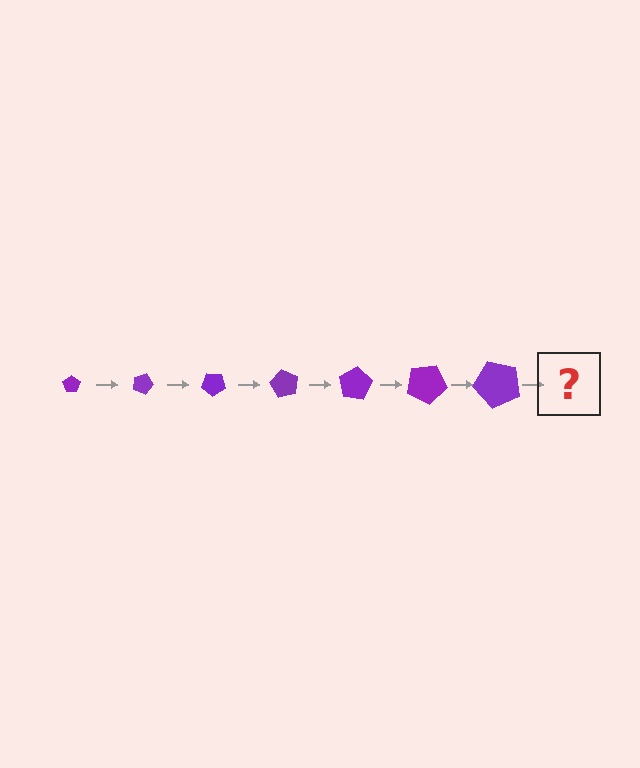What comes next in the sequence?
The next element should be a pentagon, larger than the previous one and rotated 140 degrees from the start.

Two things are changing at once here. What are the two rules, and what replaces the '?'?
The two rules are that the pentagon grows larger each step and it rotates 20 degrees each step. The '?' should be a pentagon, larger than the previous one and rotated 140 degrees from the start.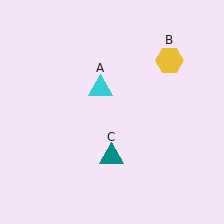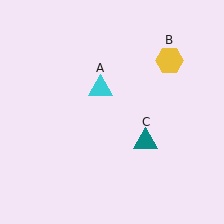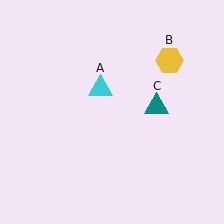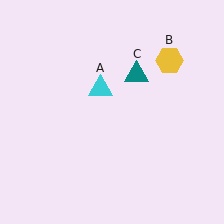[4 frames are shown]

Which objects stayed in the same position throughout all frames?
Cyan triangle (object A) and yellow hexagon (object B) remained stationary.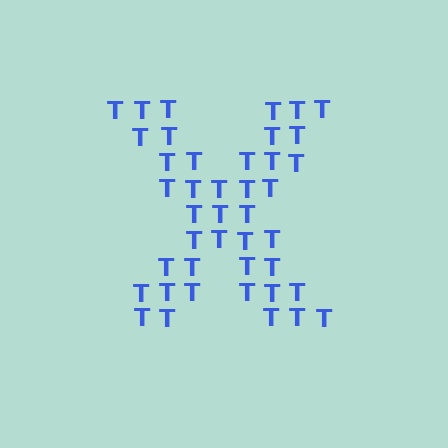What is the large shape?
The large shape is the letter X.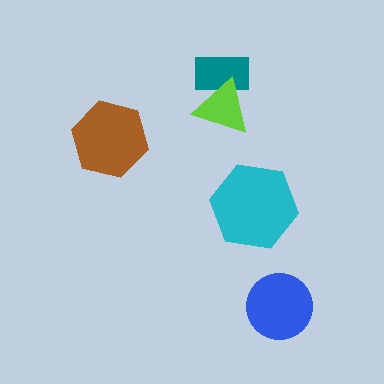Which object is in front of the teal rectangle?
The lime triangle is in front of the teal rectangle.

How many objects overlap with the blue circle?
0 objects overlap with the blue circle.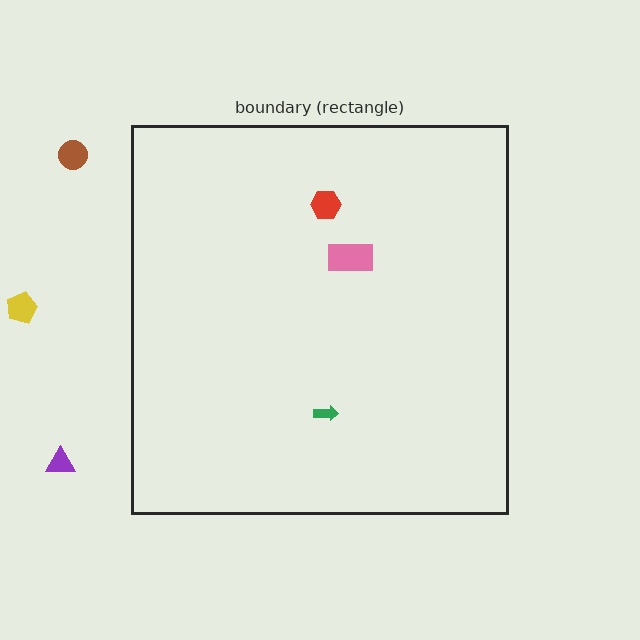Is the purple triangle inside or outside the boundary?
Outside.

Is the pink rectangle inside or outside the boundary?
Inside.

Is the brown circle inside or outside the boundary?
Outside.